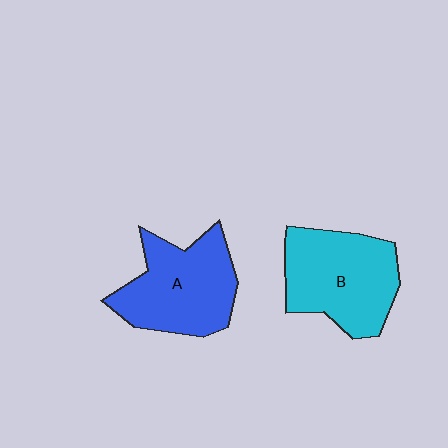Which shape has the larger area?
Shape B (cyan).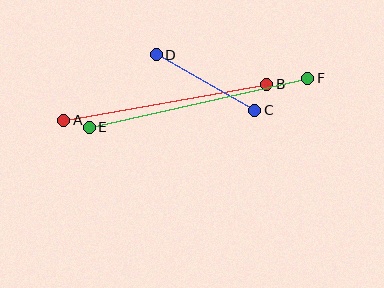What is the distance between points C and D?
The distance is approximately 113 pixels.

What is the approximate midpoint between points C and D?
The midpoint is at approximately (205, 82) pixels.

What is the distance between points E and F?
The distance is approximately 224 pixels.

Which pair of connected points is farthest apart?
Points E and F are farthest apart.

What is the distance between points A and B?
The distance is approximately 206 pixels.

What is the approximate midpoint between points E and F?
The midpoint is at approximately (199, 103) pixels.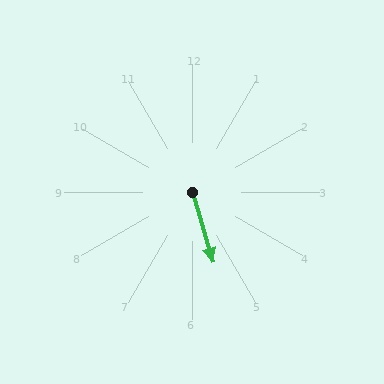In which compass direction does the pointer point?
South.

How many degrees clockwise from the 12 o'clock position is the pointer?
Approximately 163 degrees.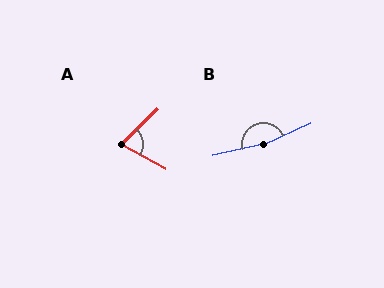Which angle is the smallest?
A, at approximately 73 degrees.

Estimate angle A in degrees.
Approximately 73 degrees.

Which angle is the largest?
B, at approximately 169 degrees.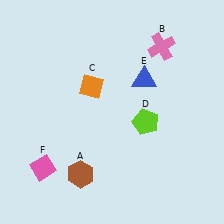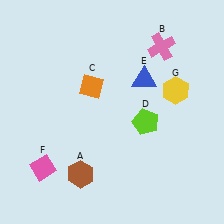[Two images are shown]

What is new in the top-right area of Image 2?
A yellow hexagon (G) was added in the top-right area of Image 2.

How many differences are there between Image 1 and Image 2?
There is 1 difference between the two images.